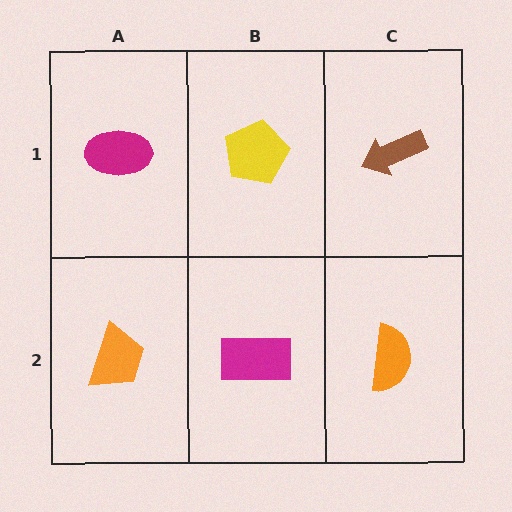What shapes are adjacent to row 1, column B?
A magenta rectangle (row 2, column B), a magenta ellipse (row 1, column A), a brown arrow (row 1, column C).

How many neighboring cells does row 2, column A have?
2.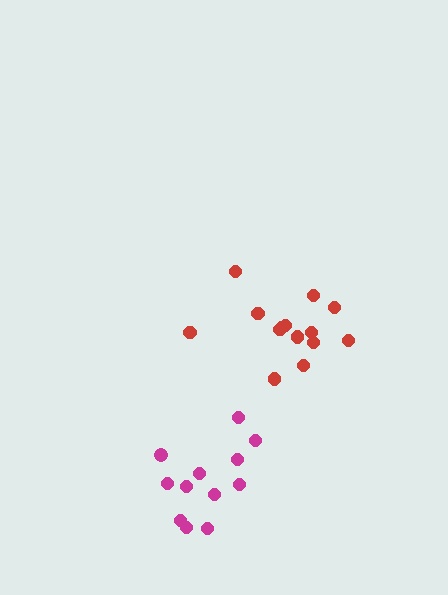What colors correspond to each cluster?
The clusters are colored: magenta, red.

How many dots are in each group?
Group 1: 12 dots, Group 2: 14 dots (26 total).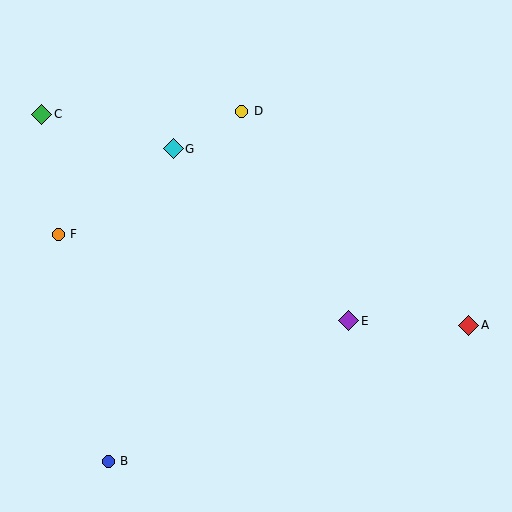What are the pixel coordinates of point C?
Point C is at (42, 114).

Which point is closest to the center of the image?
Point E at (349, 321) is closest to the center.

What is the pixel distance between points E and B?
The distance between E and B is 279 pixels.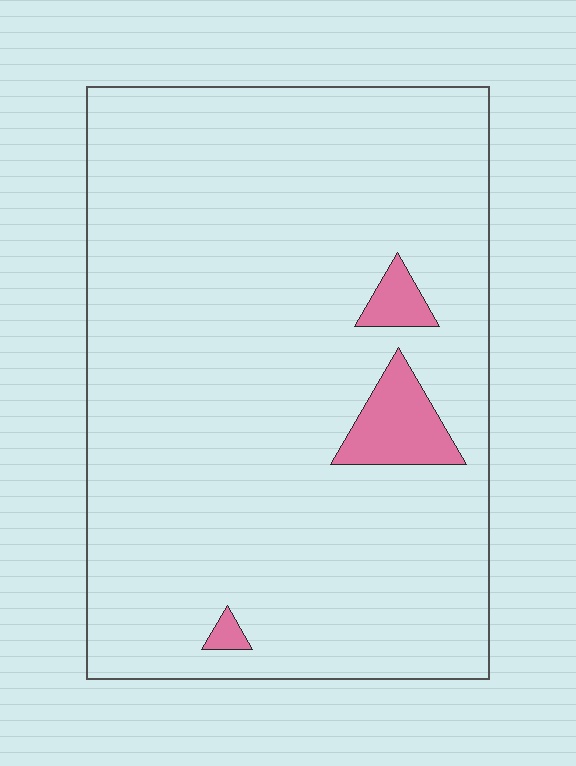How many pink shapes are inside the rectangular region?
3.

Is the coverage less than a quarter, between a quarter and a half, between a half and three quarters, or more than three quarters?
Less than a quarter.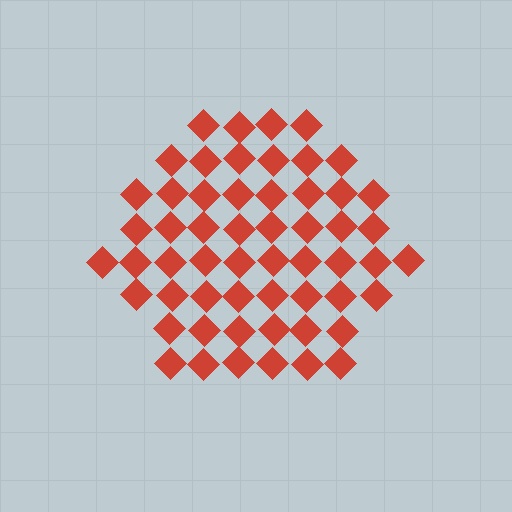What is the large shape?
The large shape is a hexagon.